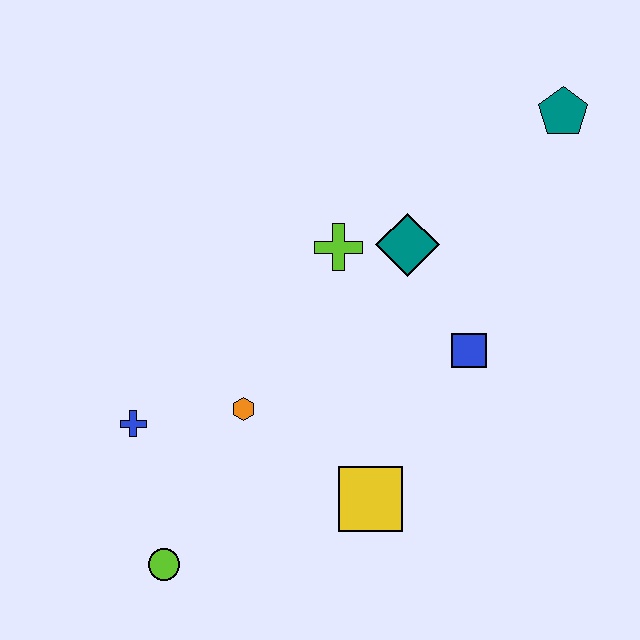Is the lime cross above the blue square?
Yes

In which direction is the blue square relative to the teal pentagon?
The blue square is below the teal pentagon.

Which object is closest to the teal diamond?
The lime cross is closest to the teal diamond.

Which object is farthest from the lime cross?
The lime circle is farthest from the lime cross.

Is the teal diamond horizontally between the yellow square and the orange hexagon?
No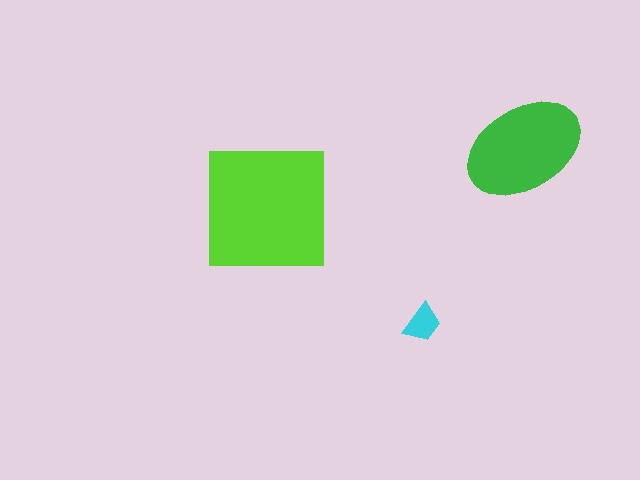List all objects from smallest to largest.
The cyan trapezoid, the green ellipse, the lime square.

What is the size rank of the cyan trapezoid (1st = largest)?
3rd.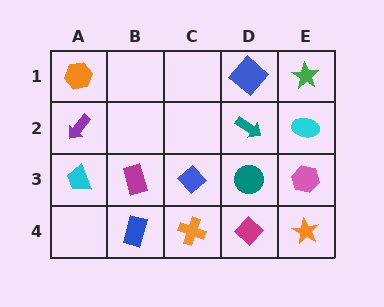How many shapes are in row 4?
4 shapes.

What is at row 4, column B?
A blue rectangle.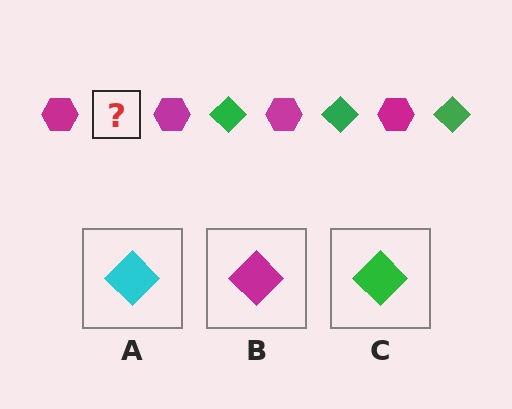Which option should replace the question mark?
Option C.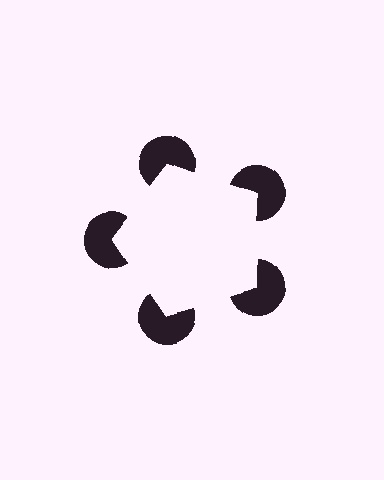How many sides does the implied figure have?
5 sides.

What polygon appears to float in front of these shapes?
An illusory pentagon — its edges are inferred from the aligned wedge cuts in the pac-man discs, not physically drawn.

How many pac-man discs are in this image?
There are 5 — one at each vertex of the illusory pentagon.